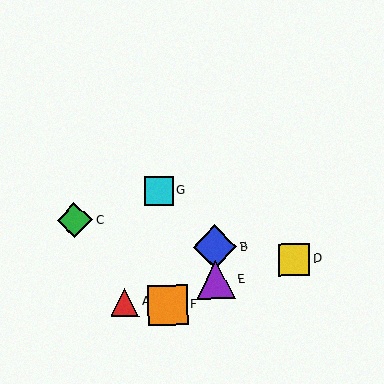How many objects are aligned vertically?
2 objects (B, E) are aligned vertically.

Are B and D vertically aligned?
No, B is at x≈215 and D is at x≈294.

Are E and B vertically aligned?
Yes, both are at x≈216.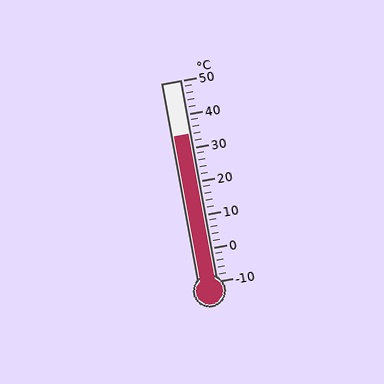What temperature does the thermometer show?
The thermometer shows approximately 34°C.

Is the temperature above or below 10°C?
The temperature is above 10°C.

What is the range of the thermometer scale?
The thermometer scale ranges from -10°C to 50°C.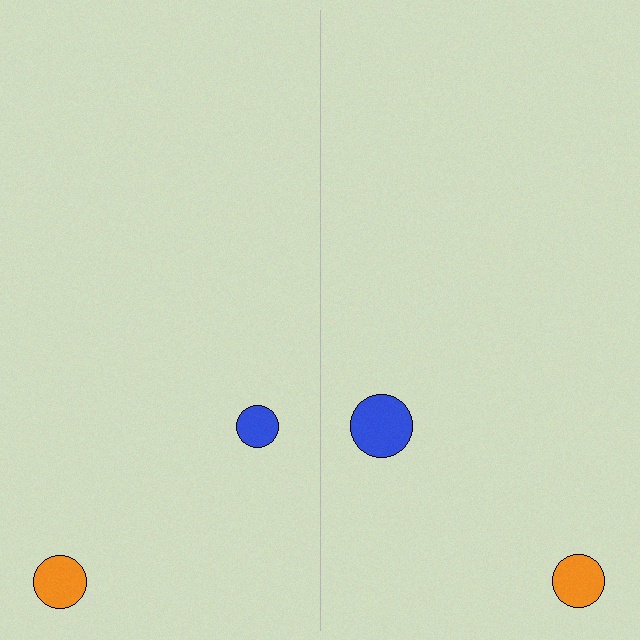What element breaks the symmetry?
The blue circle on the right side has a different size than its mirror counterpart.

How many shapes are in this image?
There are 4 shapes in this image.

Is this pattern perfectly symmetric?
No, the pattern is not perfectly symmetric. The blue circle on the right side has a different size than its mirror counterpart.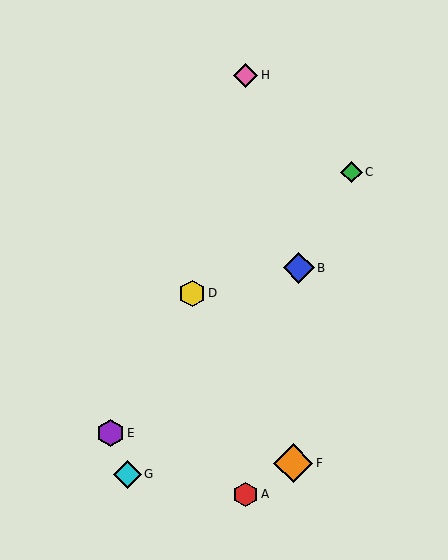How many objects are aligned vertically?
2 objects (A, H) are aligned vertically.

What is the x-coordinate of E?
Object E is at x≈111.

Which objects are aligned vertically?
Objects A, H are aligned vertically.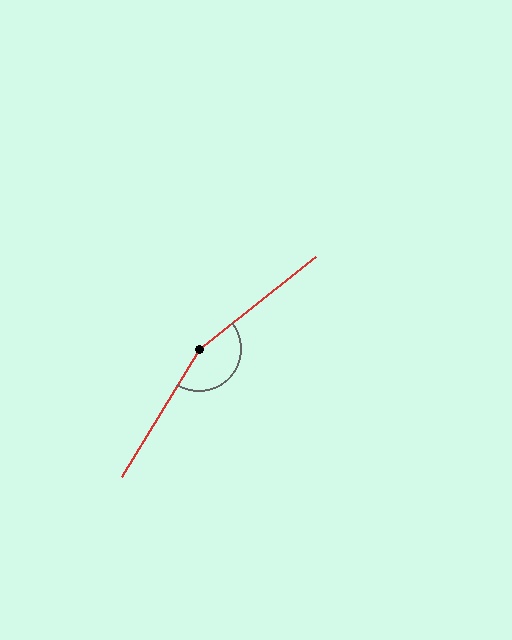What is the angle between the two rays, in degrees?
Approximately 159 degrees.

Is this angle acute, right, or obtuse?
It is obtuse.